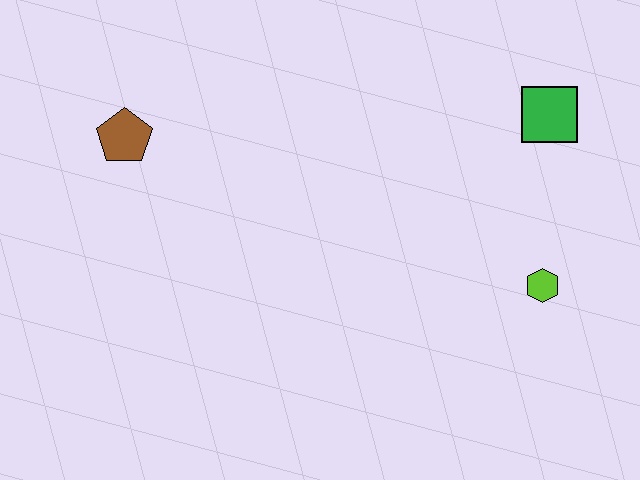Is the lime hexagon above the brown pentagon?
No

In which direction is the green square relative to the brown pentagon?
The green square is to the right of the brown pentagon.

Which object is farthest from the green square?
The brown pentagon is farthest from the green square.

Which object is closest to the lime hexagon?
The green square is closest to the lime hexagon.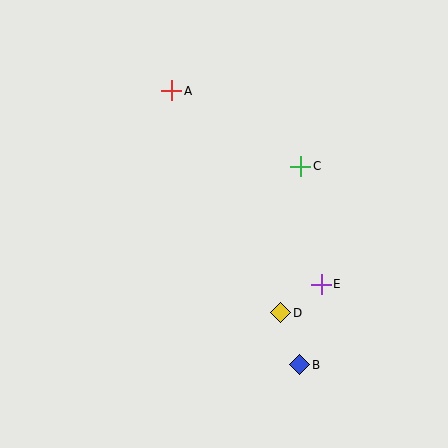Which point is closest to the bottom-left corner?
Point B is closest to the bottom-left corner.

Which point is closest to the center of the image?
Point C at (301, 166) is closest to the center.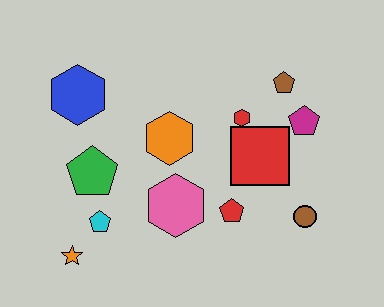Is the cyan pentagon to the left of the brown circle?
Yes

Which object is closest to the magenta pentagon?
The brown pentagon is closest to the magenta pentagon.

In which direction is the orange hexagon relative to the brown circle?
The orange hexagon is to the left of the brown circle.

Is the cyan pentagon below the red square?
Yes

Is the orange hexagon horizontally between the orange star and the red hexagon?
Yes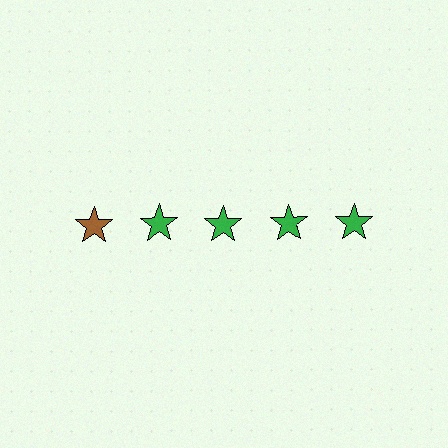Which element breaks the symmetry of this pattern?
The brown star in the top row, leftmost column breaks the symmetry. All other shapes are green stars.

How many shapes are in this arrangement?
There are 5 shapes arranged in a grid pattern.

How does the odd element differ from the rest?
It has a different color: brown instead of green.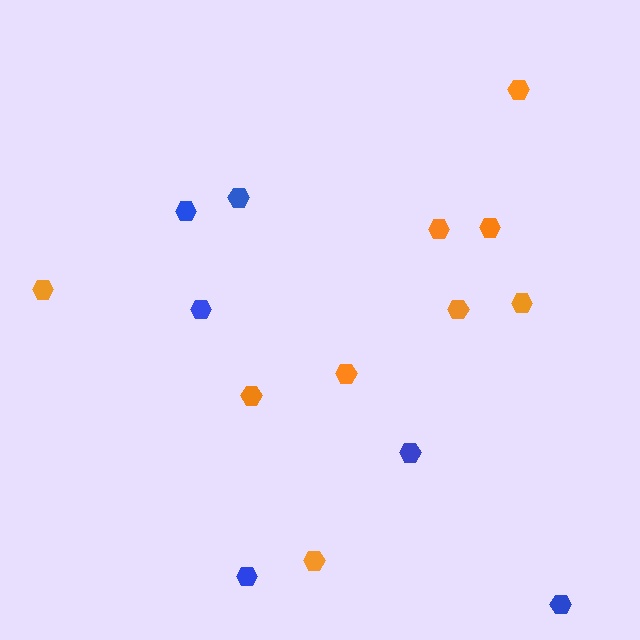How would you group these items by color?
There are 2 groups: one group of orange hexagons (9) and one group of blue hexagons (6).